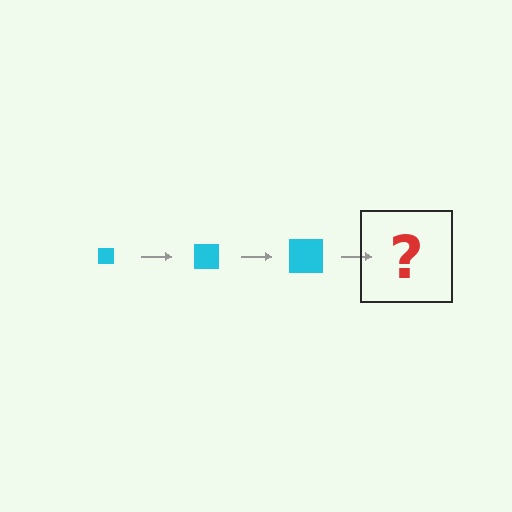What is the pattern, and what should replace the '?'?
The pattern is that the square gets progressively larger each step. The '?' should be a cyan square, larger than the previous one.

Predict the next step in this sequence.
The next step is a cyan square, larger than the previous one.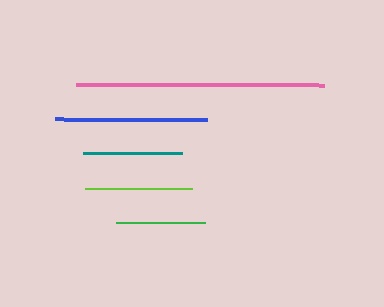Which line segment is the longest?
The pink line is the longest at approximately 247 pixels.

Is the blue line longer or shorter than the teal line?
The blue line is longer than the teal line.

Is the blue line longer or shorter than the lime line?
The blue line is longer than the lime line.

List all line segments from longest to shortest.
From longest to shortest: pink, blue, lime, teal, green.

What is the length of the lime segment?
The lime segment is approximately 107 pixels long.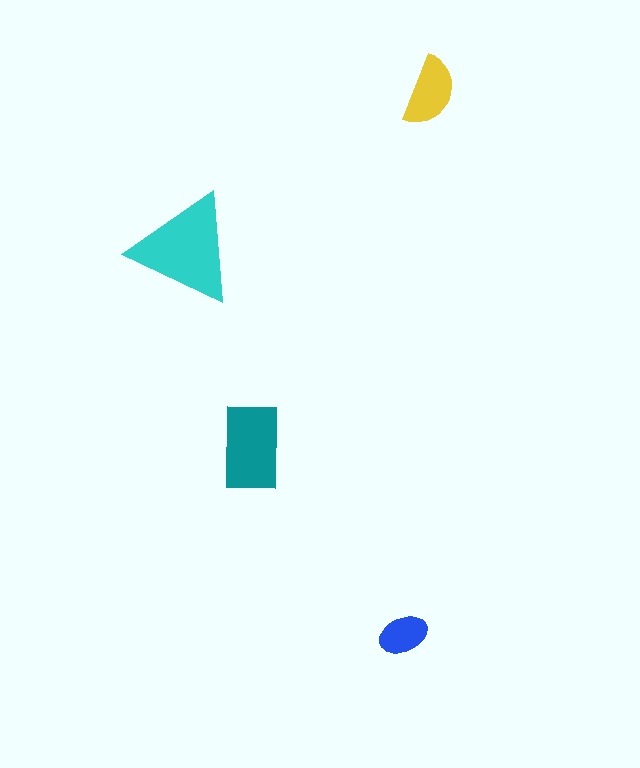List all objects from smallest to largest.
The blue ellipse, the yellow semicircle, the teal rectangle, the cyan triangle.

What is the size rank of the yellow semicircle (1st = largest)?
3rd.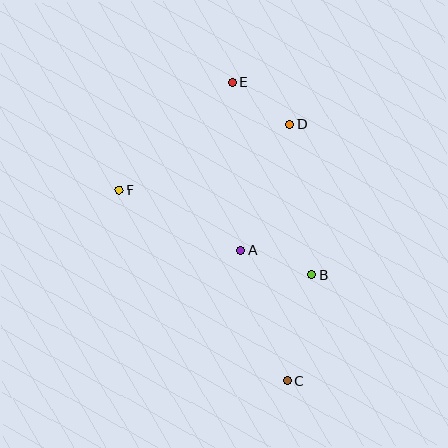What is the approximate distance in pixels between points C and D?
The distance between C and D is approximately 256 pixels.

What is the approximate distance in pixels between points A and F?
The distance between A and F is approximately 136 pixels.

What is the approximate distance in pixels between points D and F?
The distance between D and F is approximately 183 pixels.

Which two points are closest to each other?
Points D and E are closest to each other.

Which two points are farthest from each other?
Points C and E are farthest from each other.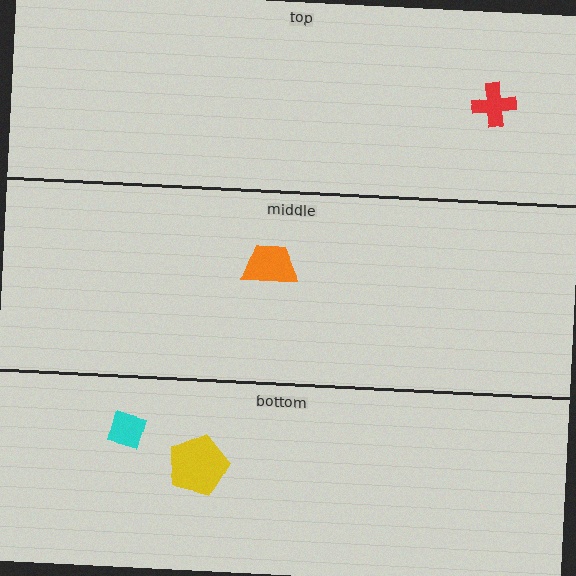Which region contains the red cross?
The top region.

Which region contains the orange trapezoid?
The middle region.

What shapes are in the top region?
The red cross.